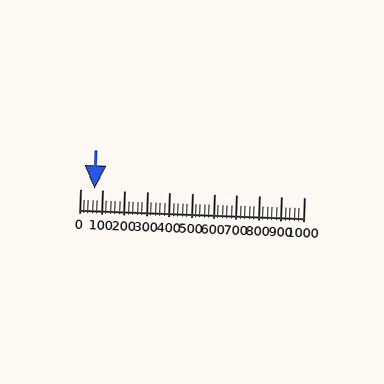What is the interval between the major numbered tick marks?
The major tick marks are spaced 100 units apart.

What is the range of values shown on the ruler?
The ruler shows values from 0 to 1000.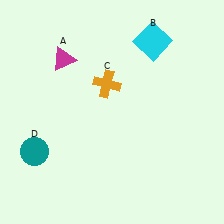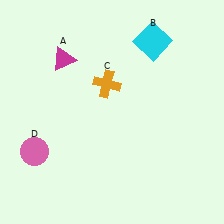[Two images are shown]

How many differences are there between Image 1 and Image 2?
There is 1 difference between the two images.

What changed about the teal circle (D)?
In Image 1, D is teal. In Image 2, it changed to pink.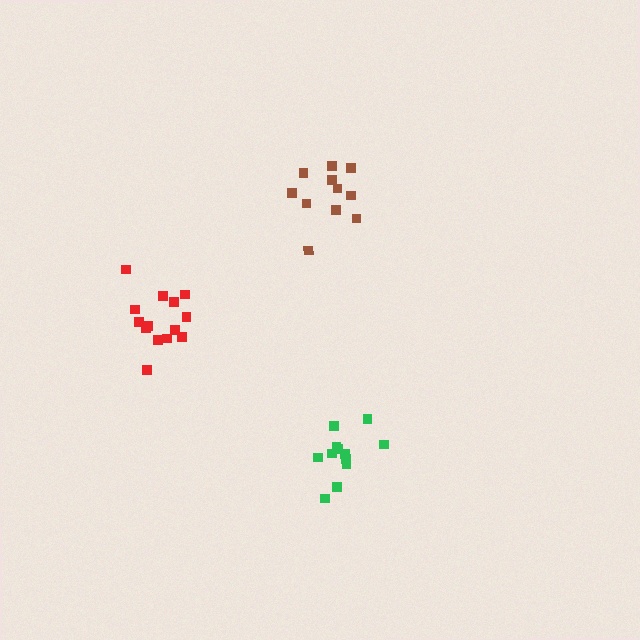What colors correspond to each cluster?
The clusters are colored: brown, red, green.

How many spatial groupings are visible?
There are 3 spatial groupings.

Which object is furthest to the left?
The red cluster is leftmost.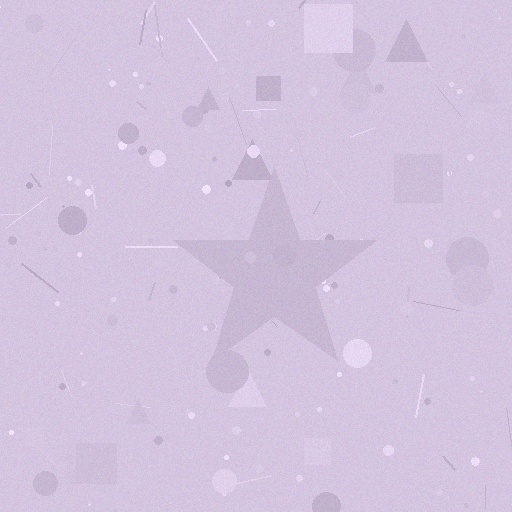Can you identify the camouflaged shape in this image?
The camouflaged shape is a star.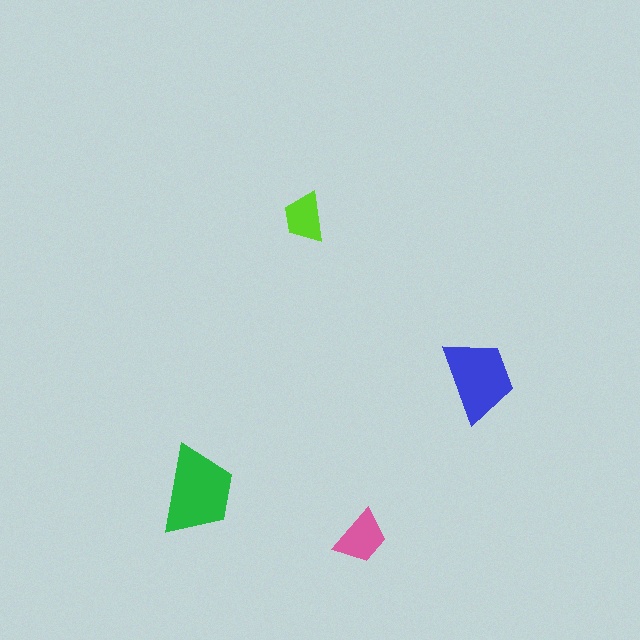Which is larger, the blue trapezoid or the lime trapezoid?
The blue one.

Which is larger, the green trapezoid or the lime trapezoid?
The green one.